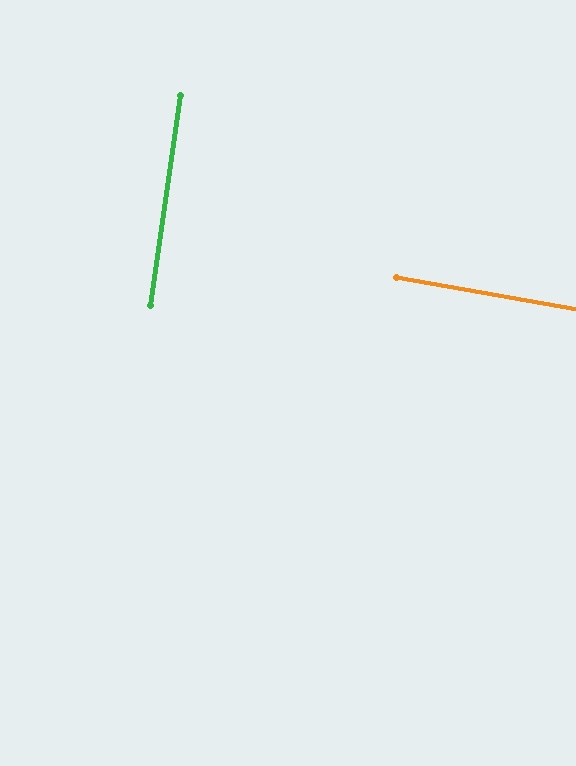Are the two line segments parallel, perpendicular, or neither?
Perpendicular — they meet at approximately 88°.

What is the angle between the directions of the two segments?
Approximately 88 degrees.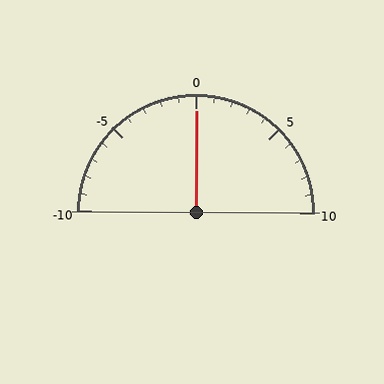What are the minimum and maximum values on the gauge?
The gauge ranges from -10 to 10.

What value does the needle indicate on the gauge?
The needle indicates approximately 0.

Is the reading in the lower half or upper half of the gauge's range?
The reading is in the upper half of the range (-10 to 10).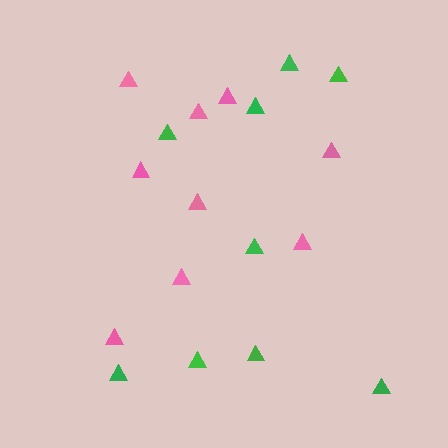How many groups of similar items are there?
There are 2 groups: one group of pink triangles (9) and one group of green triangles (9).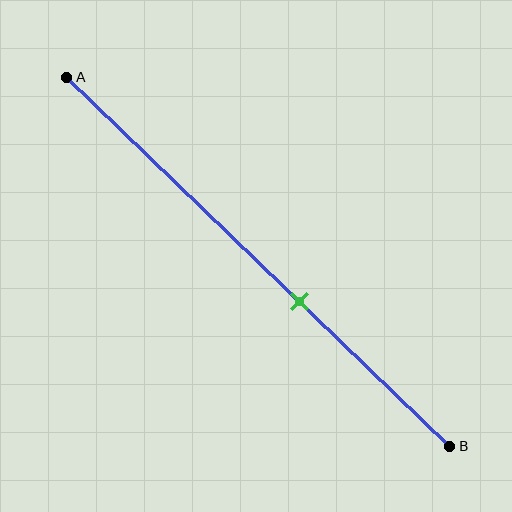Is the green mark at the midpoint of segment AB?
No, the mark is at about 60% from A, not at the 50% midpoint.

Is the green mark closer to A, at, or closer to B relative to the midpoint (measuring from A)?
The green mark is closer to point B than the midpoint of segment AB.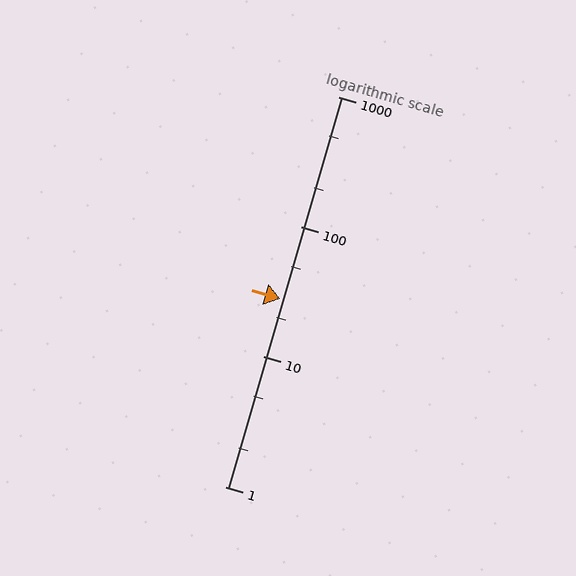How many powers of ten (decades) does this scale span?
The scale spans 3 decades, from 1 to 1000.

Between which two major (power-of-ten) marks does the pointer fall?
The pointer is between 10 and 100.